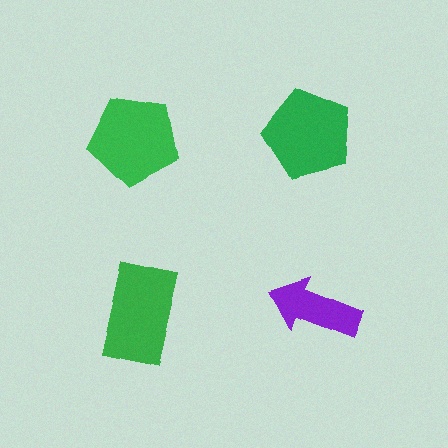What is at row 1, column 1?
A green pentagon.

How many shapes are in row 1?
2 shapes.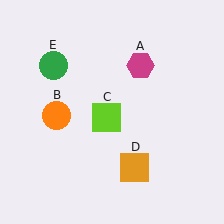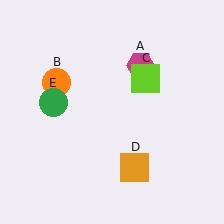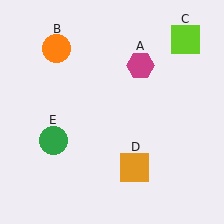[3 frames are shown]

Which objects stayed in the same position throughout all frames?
Magenta hexagon (object A) and orange square (object D) remained stationary.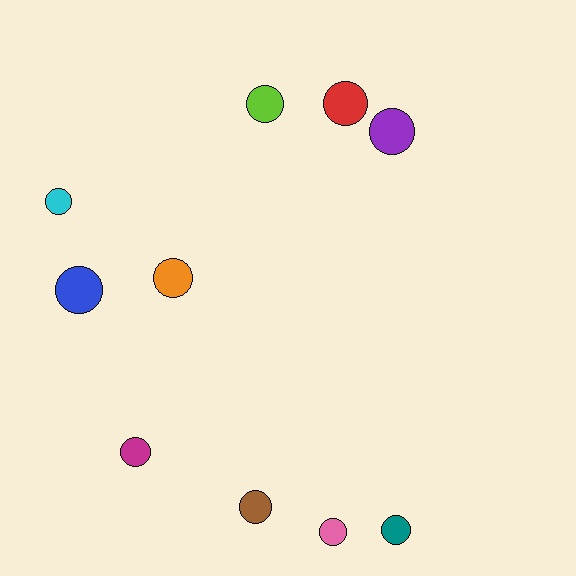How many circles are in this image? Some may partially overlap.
There are 10 circles.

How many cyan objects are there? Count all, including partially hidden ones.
There is 1 cyan object.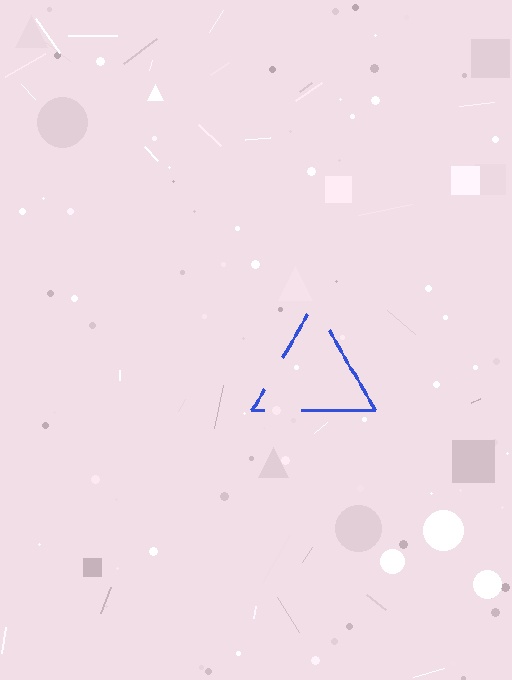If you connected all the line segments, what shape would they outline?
They would outline a triangle.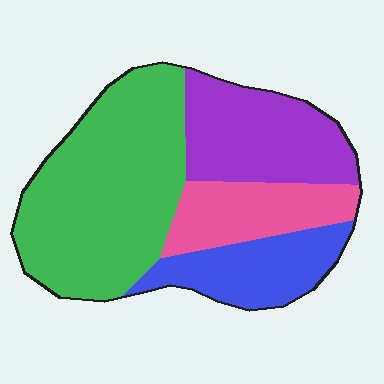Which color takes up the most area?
Green, at roughly 45%.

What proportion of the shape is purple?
Purple covers roughly 25% of the shape.